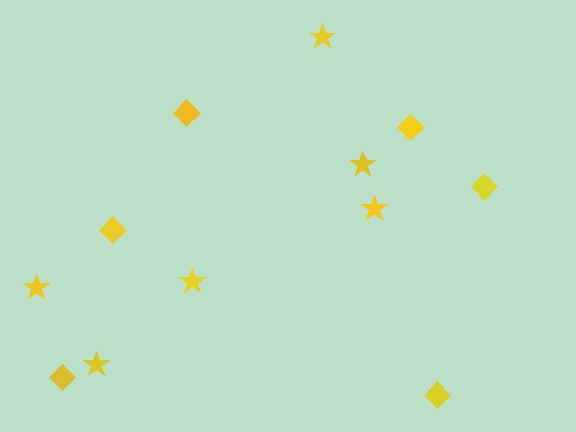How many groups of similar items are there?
There are 2 groups: one group of stars (6) and one group of diamonds (6).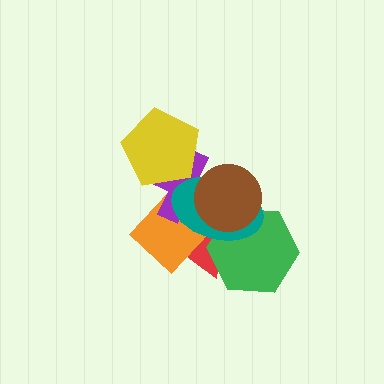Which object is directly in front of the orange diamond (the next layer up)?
The purple cross is directly in front of the orange diamond.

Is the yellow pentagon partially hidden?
No, no other shape covers it.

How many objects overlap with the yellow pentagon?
1 object overlaps with the yellow pentagon.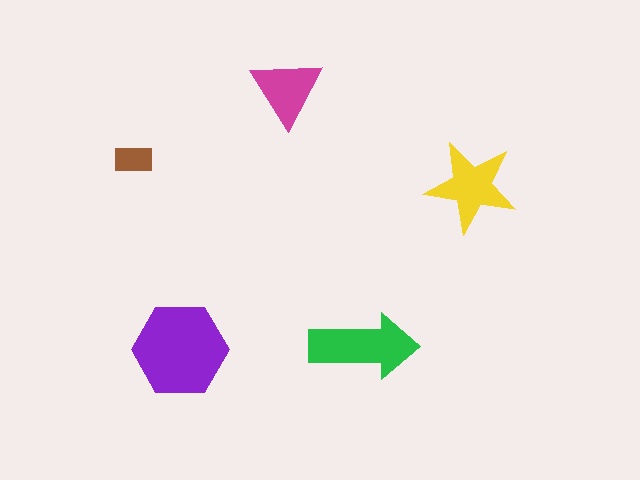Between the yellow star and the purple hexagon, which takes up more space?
The purple hexagon.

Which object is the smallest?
The brown rectangle.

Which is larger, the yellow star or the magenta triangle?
The yellow star.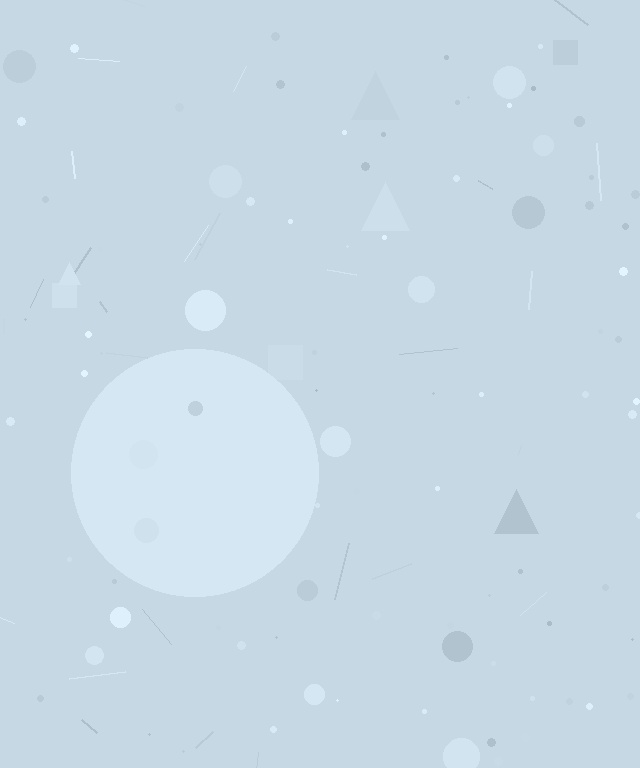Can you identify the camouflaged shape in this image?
The camouflaged shape is a circle.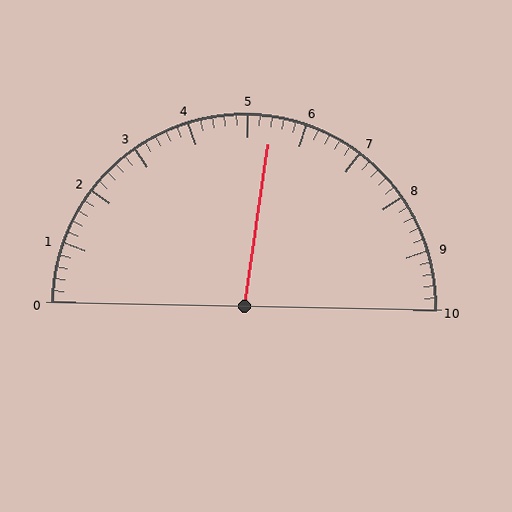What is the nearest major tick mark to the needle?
The nearest major tick mark is 5.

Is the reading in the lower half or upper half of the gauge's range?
The reading is in the upper half of the range (0 to 10).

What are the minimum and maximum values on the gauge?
The gauge ranges from 0 to 10.